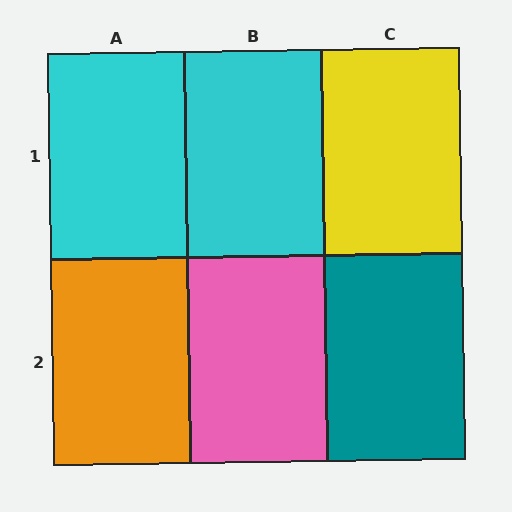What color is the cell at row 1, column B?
Cyan.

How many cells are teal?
1 cell is teal.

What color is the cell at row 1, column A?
Cyan.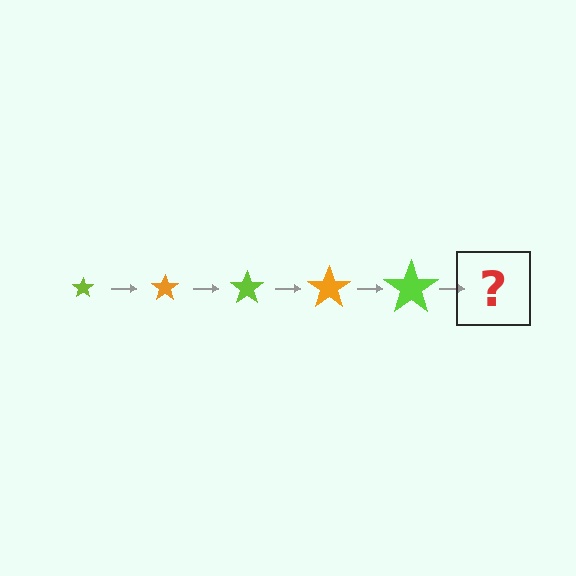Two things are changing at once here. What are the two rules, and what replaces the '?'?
The two rules are that the star grows larger each step and the color cycles through lime and orange. The '?' should be an orange star, larger than the previous one.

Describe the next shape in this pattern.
It should be an orange star, larger than the previous one.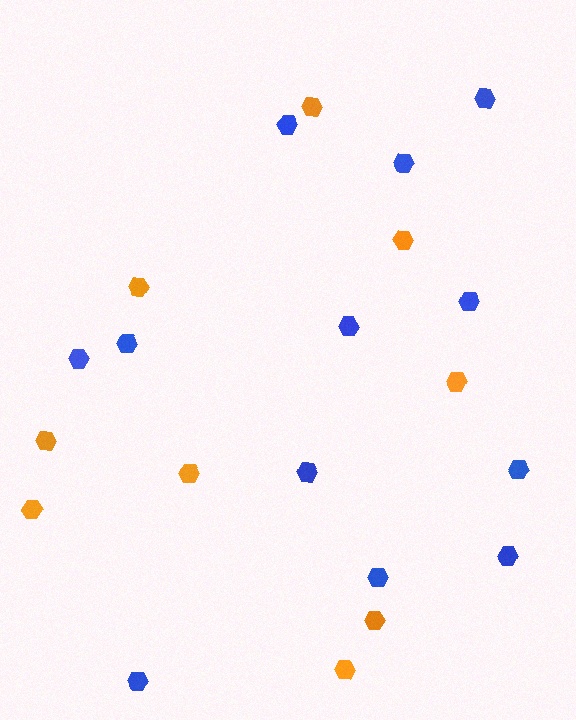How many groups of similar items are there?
There are 2 groups: one group of orange hexagons (9) and one group of blue hexagons (12).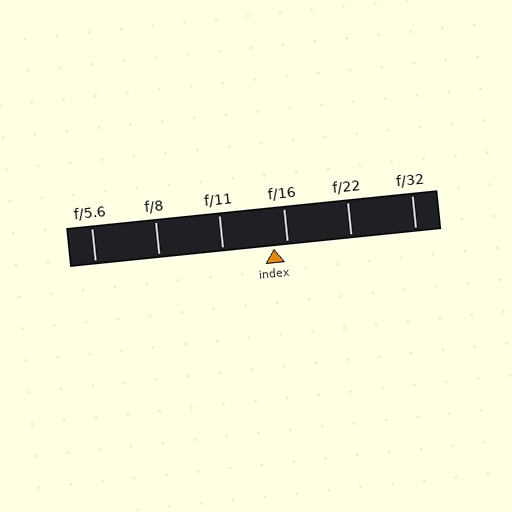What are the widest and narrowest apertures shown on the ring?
The widest aperture shown is f/5.6 and the narrowest is f/32.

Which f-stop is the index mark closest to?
The index mark is closest to f/16.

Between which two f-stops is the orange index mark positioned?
The index mark is between f/11 and f/16.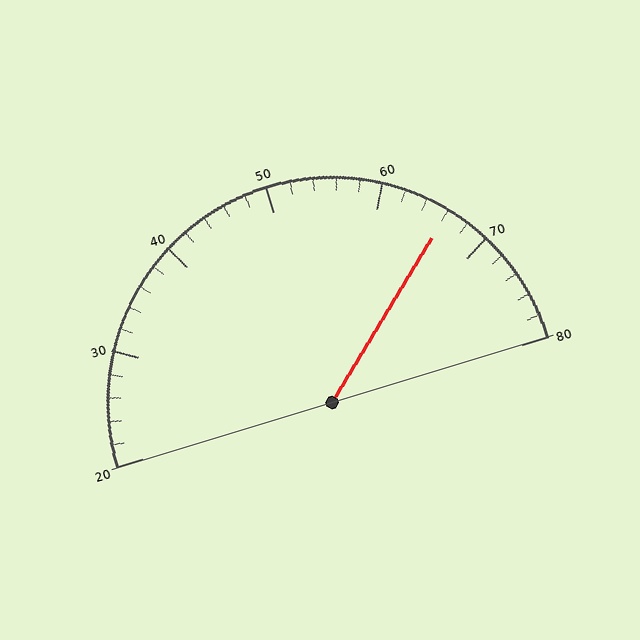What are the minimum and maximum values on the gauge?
The gauge ranges from 20 to 80.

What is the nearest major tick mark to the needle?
The nearest major tick mark is 70.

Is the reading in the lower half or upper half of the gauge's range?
The reading is in the upper half of the range (20 to 80).